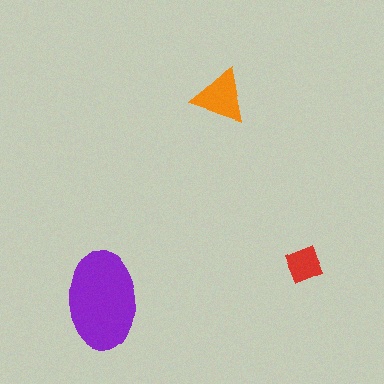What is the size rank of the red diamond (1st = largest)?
3rd.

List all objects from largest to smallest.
The purple ellipse, the orange triangle, the red diamond.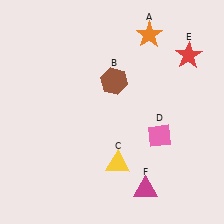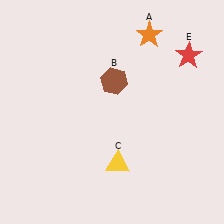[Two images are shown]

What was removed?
The pink diamond (D), the magenta triangle (F) were removed in Image 2.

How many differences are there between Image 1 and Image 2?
There are 2 differences between the two images.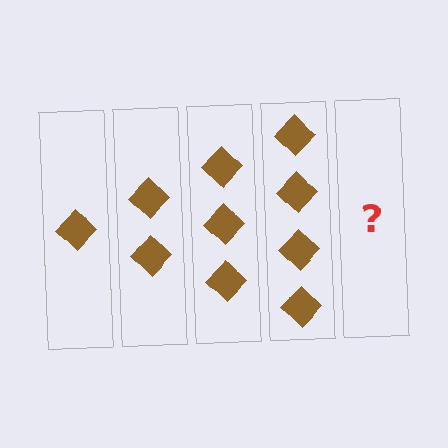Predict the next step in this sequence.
The next step is 5 diamonds.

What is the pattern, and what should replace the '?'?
The pattern is that each step adds one more diamond. The '?' should be 5 diamonds.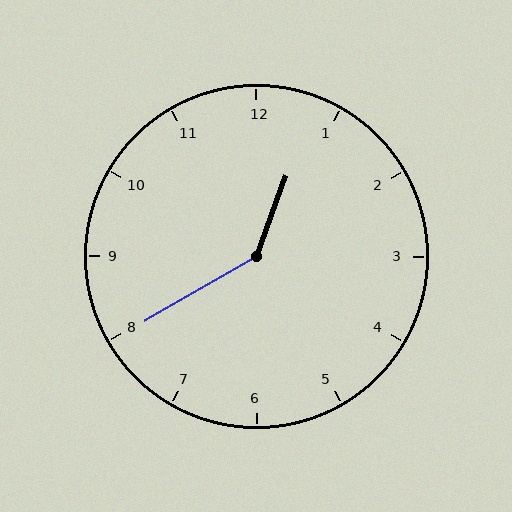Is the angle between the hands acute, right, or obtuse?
It is obtuse.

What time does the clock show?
12:40.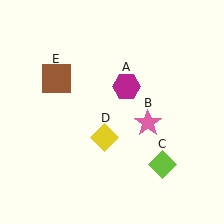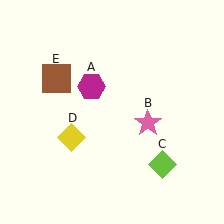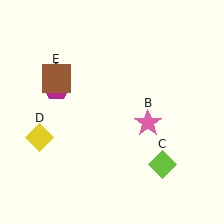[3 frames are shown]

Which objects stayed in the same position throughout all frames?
Pink star (object B) and lime diamond (object C) and brown square (object E) remained stationary.